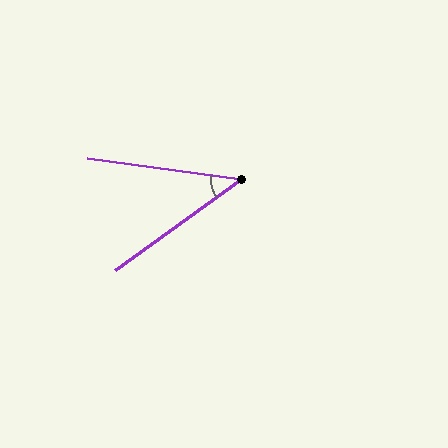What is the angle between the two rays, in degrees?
Approximately 43 degrees.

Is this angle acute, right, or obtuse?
It is acute.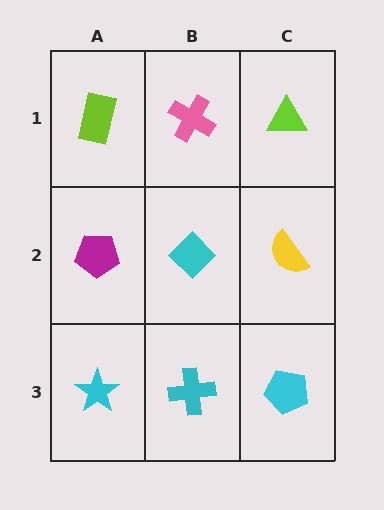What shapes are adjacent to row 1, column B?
A cyan diamond (row 2, column B), a lime rectangle (row 1, column A), a lime triangle (row 1, column C).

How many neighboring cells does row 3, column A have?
2.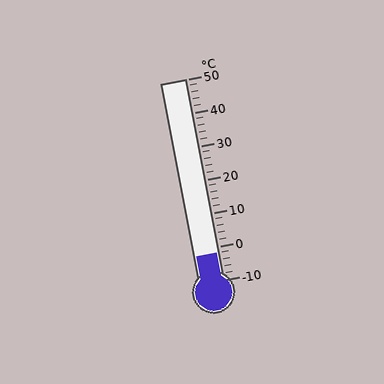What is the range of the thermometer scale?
The thermometer scale ranges from -10°C to 50°C.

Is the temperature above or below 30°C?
The temperature is below 30°C.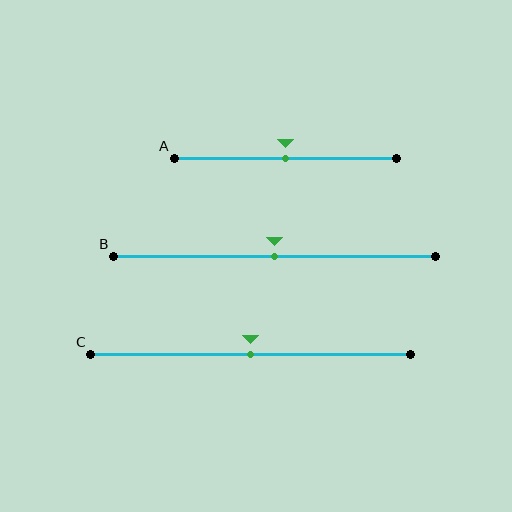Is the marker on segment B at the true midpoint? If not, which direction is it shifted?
Yes, the marker on segment B is at the true midpoint.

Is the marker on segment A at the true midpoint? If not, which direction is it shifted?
Yes, the marker on segment A is at the true midpoint.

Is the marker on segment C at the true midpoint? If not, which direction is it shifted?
Yes, the marker on segment C is at the true midpoint.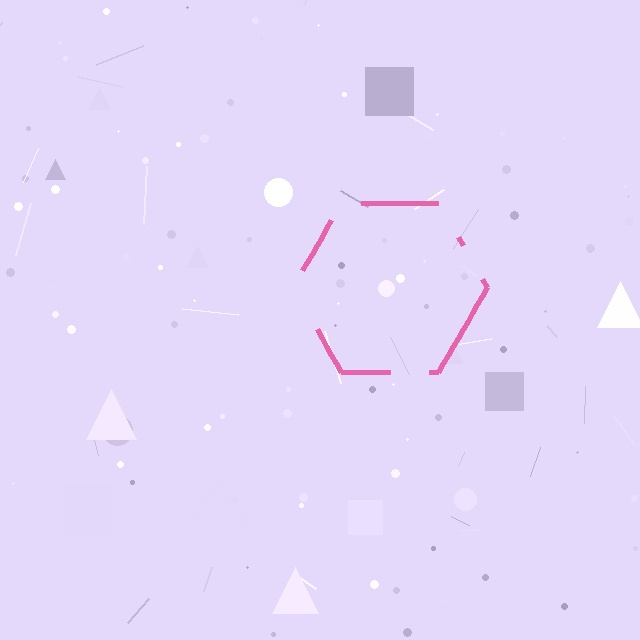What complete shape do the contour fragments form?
The contour fragments form a hexagon.